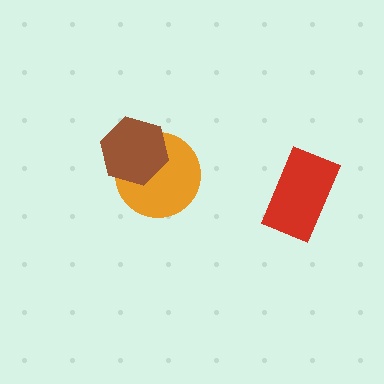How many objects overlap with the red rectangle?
0 objects overlap with the red rectangle.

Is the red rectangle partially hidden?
No, no other shape covers it.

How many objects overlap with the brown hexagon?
1 object overlaps with the brown hexagon.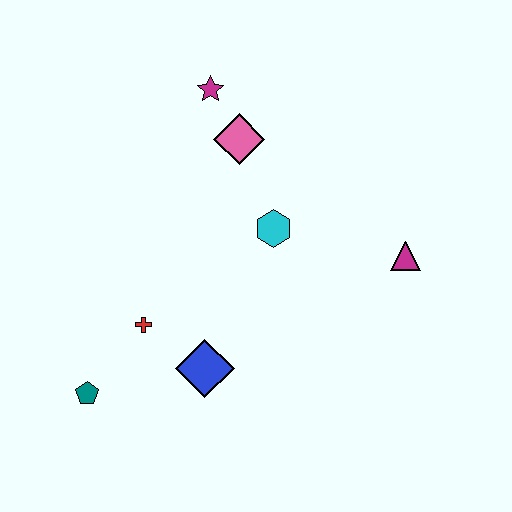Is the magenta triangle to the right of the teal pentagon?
Yes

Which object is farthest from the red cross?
The magenta triangle is farthest from the red cross.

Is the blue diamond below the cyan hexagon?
Yes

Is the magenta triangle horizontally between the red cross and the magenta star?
No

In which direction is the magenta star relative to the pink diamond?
The magenta star is above the pink diamond.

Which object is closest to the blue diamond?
The red cross is closest to the blue diamond.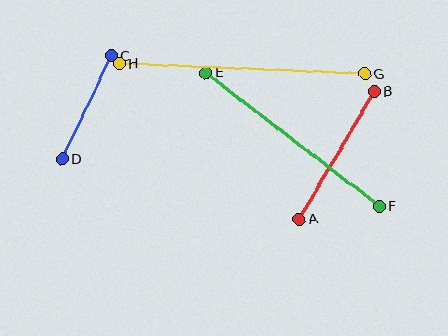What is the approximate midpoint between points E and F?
The midpoint is at approximately (293, 140) pixels.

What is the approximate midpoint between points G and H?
The midpoint is at approximately (242, 69) pixels.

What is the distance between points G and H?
The distance is approximately 246 pixels.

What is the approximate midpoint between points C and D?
The midpoint is at approximately (87, 108) pixels.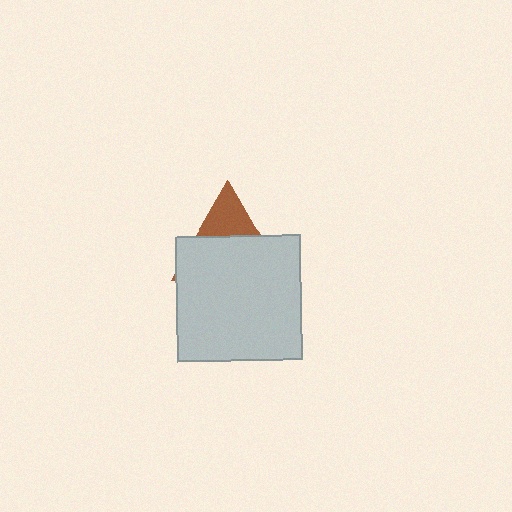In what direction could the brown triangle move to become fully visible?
The brown triangle could move up. That would shift it out from behind the light gray square entirely.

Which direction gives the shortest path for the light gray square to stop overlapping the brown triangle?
Moving down gives the shortest separation.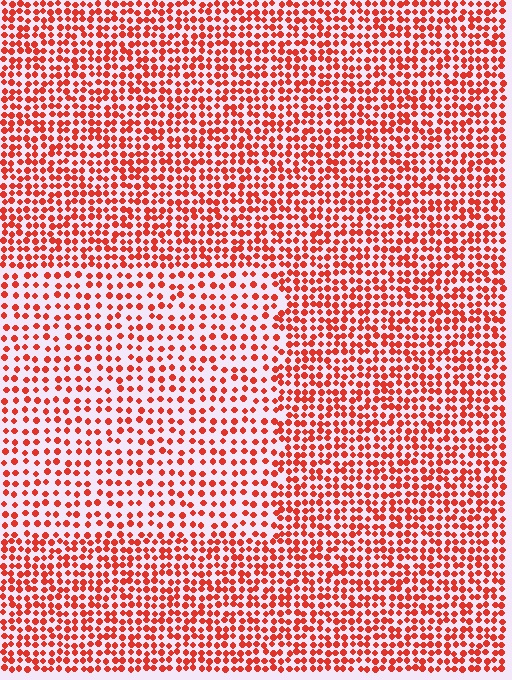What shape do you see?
I see a rectangle.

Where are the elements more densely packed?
The elements are more densely packed outside the rectangle boundary.